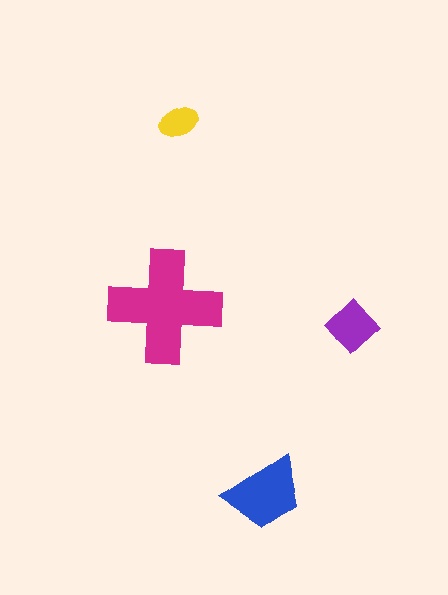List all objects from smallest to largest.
The yellow ellipse, the purple diamond, the blue trapezoid, the magenta cross.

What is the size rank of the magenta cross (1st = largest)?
1st.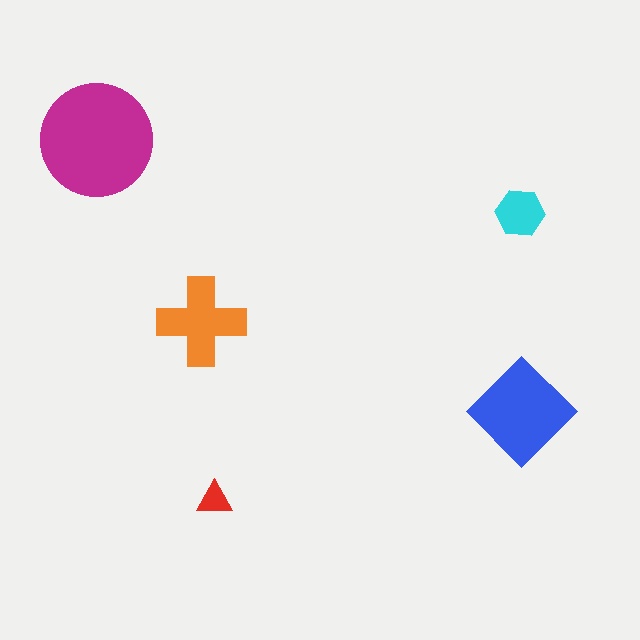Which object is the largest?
The magenta circle.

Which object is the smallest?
The red triangle.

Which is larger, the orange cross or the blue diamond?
The blue diamond.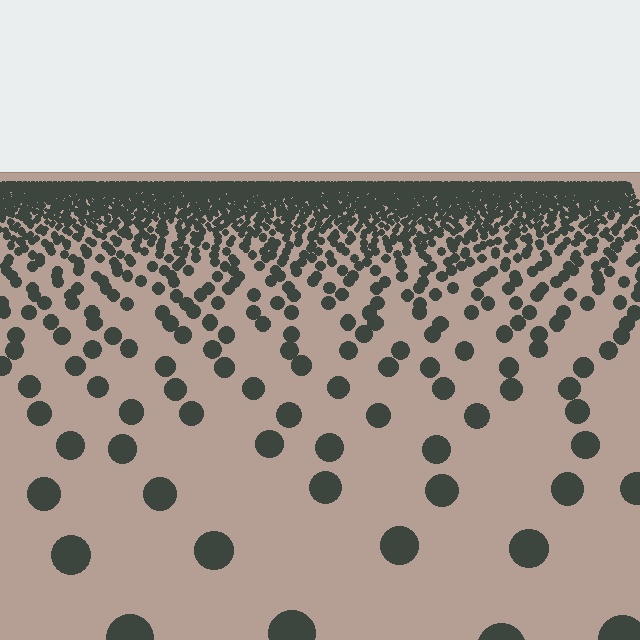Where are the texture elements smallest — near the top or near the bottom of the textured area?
Near the top.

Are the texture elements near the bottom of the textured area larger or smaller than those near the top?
Larger. Near the bottom, elements are closer to the viewer and appear at a bigger on-screen size.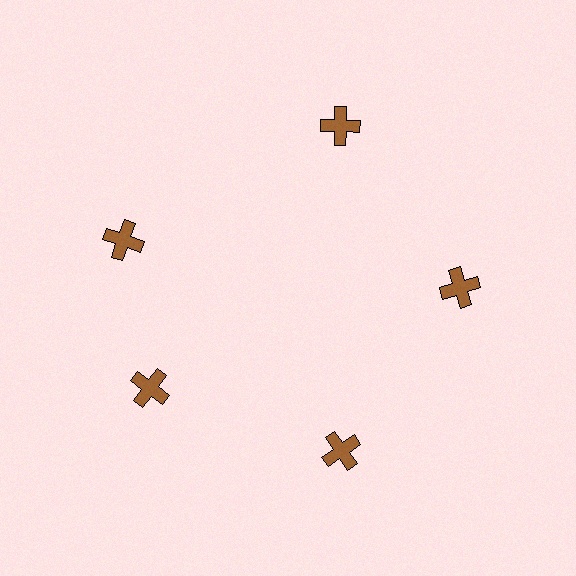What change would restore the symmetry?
The symmetry would be restored by rotating it back into even spacing with its neighbors so that all 5 crosses sit at equal angles and equal distance from the center.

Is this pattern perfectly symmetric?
No. The 5 brown crosses are arranged in a ring, but one element near the 10 o'clock position is rotated out of alignment along the ring, breaking the 5-fold rotational symmetry.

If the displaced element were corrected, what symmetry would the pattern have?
It would have 5-fold rotational symmetry — the pattern would map onto itself every 72 degrees.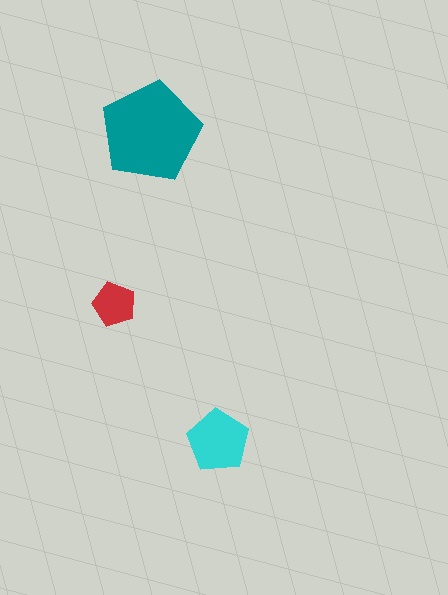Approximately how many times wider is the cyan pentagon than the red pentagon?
About 1.5 times wider.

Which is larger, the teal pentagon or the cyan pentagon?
The teal one.